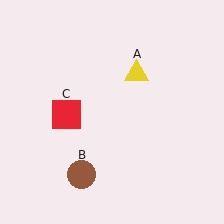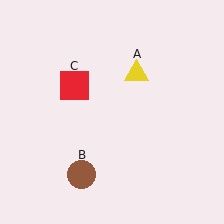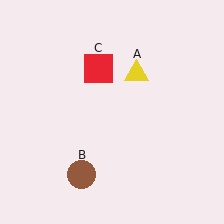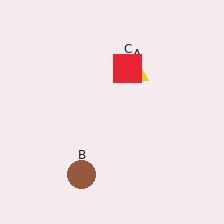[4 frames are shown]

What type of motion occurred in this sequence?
The red square (object C) rotated clockwise around the center of the scene.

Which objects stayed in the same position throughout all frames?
Yellow triangle (object A) and brown circle (object B) remained stationary.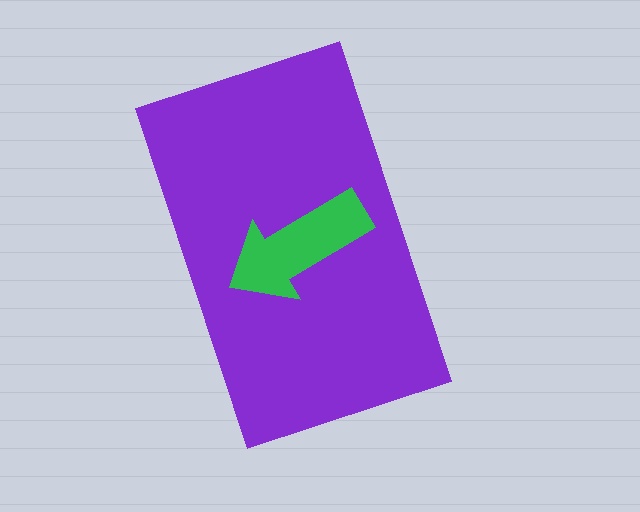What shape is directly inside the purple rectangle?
The green arrow.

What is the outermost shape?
The purple rectangle.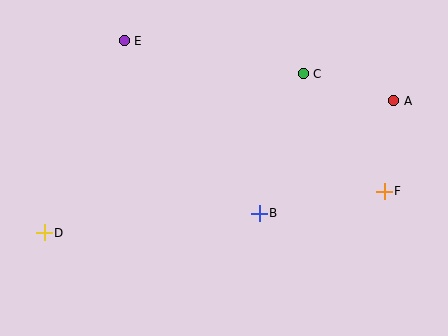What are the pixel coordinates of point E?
Point E is at (124, 41).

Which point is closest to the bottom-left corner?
Point D is closest to the bottom-left corner.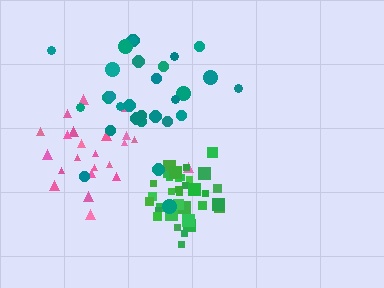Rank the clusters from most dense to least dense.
green, teal, pink.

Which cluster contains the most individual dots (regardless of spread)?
Green (34).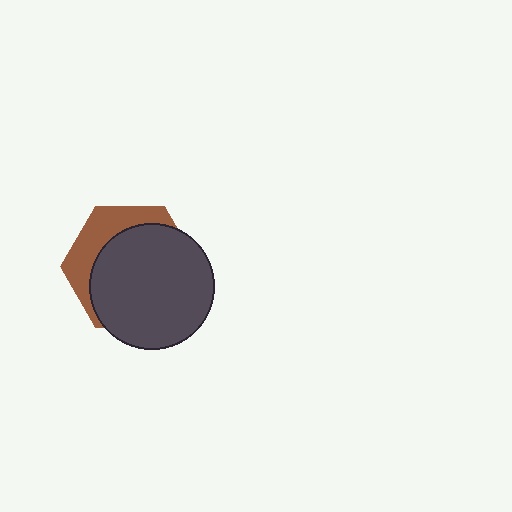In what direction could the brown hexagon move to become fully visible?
The brown hexagon could move toward the upper-left. That would shift it out from behind the dark gray circle entirely.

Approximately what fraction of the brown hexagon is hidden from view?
Roughly 69% of the brown hexagon is hidden behind the dark gray circle.